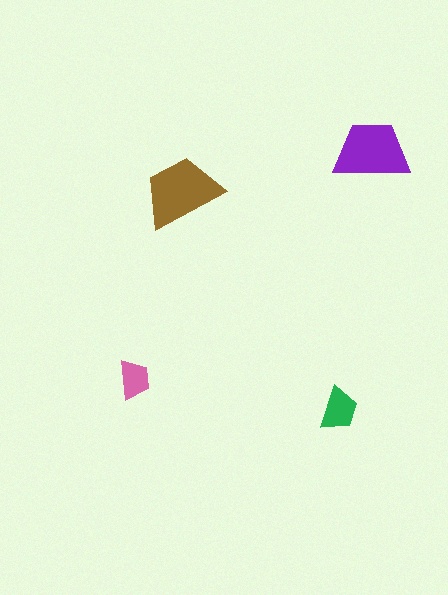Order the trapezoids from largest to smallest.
the brown one, the purple one, the green one, the pink one.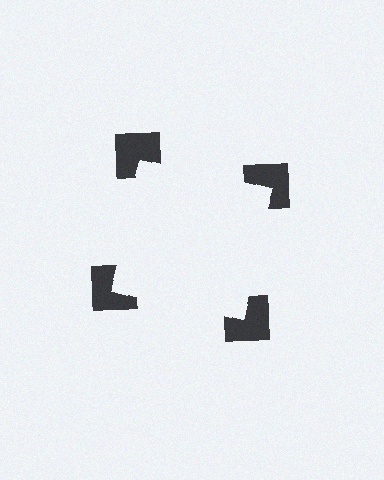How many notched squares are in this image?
There are 4 — one at each vertex of the illusory square.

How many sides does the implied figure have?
4 sides.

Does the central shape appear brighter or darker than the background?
It typically appears slightly brighter than the background, even though no actual brightness change is drawn.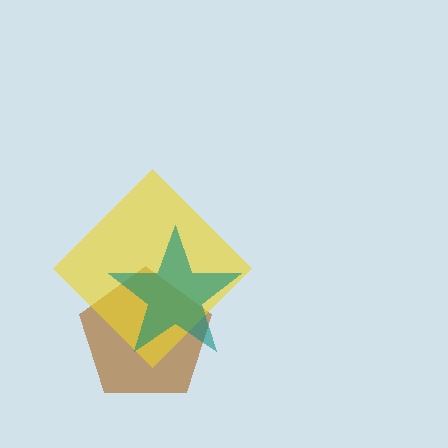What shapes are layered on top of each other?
The layered shapes are: a brown pentagon, a yellow diamond, a teal star.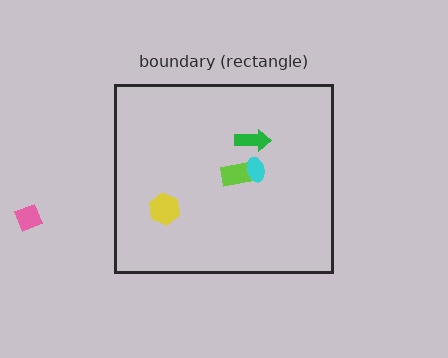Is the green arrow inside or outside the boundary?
Inside.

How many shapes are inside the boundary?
4 inside, 1 outside.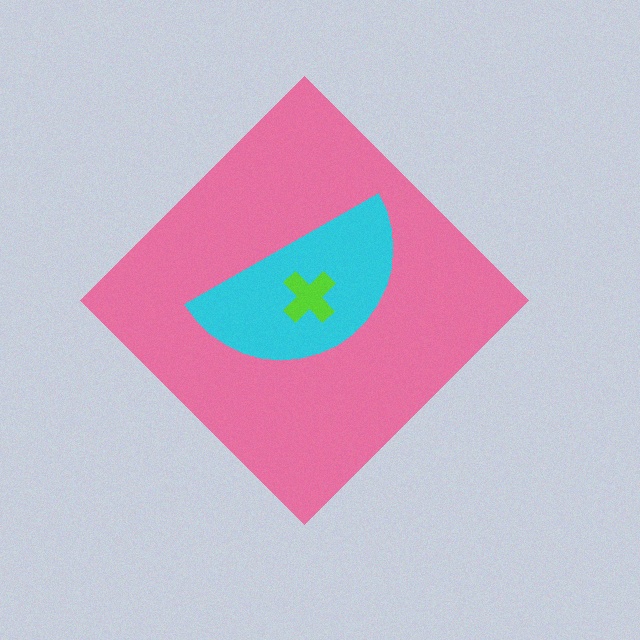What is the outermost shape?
The pink diamond.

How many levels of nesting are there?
3.